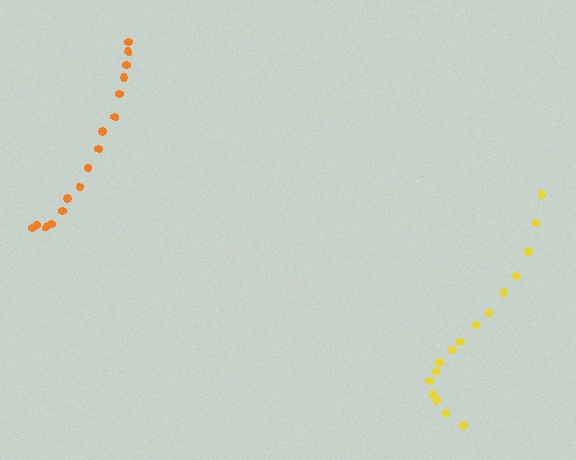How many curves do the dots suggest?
There are 2 distinct paths.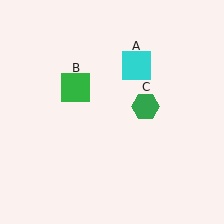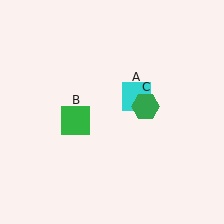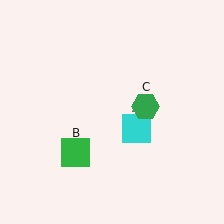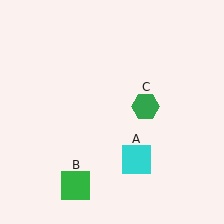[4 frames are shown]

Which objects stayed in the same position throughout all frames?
Green hexagon (object C) remained stationary.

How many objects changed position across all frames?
2 objects changed position: cyan square (object A), green square (object B).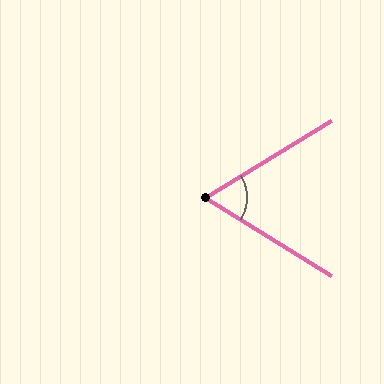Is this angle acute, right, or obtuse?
It is acute.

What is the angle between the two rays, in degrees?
Approximately 63 degrees.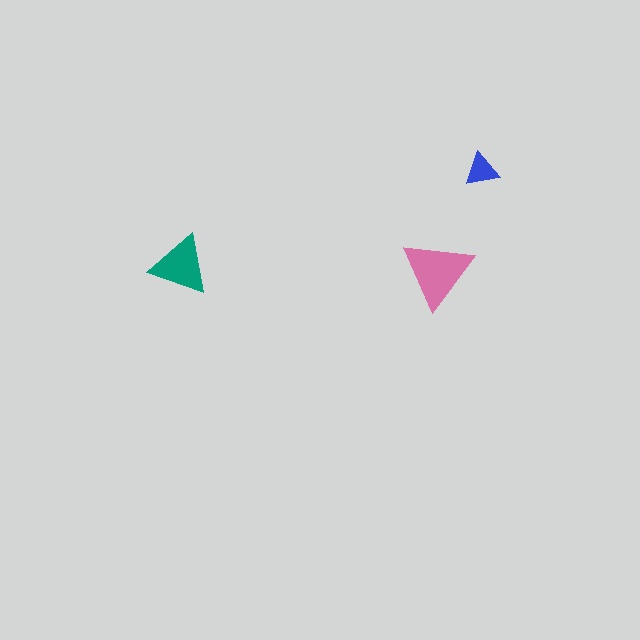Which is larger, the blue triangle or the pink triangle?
The pink one.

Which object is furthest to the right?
The blue triangle is rightmost.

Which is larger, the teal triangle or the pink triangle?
The pink one.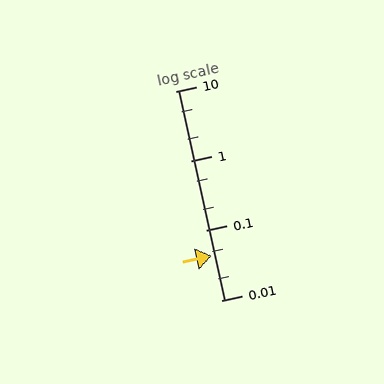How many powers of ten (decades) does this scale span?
The scale spans 3 decades, from 0.01 to 10.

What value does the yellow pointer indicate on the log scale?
The pointer indicates approximately 0.044.